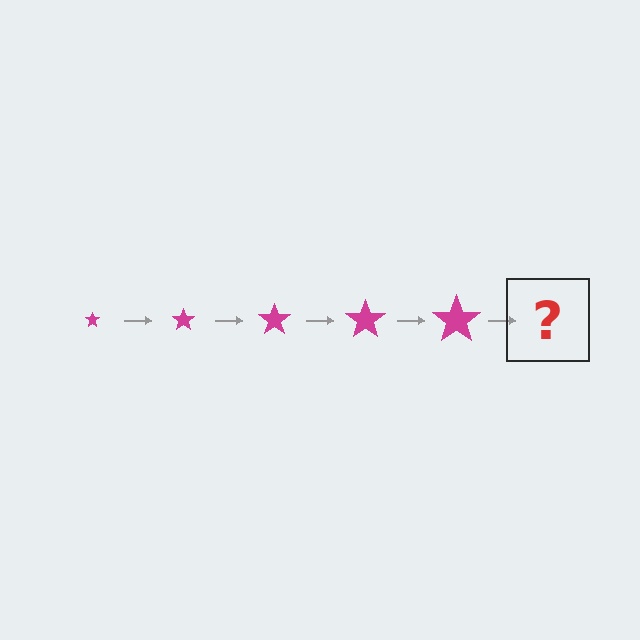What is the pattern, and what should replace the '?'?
The pattern is that the star gets progressively larger each step. The '?' should be a magenta star, larger than the previous one.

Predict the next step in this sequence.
The next step is a magenta star, larger than the previous one.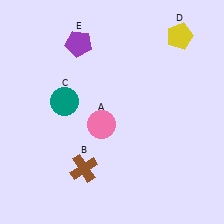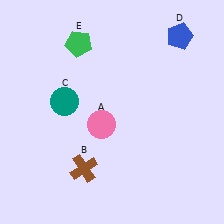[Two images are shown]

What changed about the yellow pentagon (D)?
In Image 1, D is yellow. In Image 2, it changed to blue.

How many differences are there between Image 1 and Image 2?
There are 2 differences between the two images.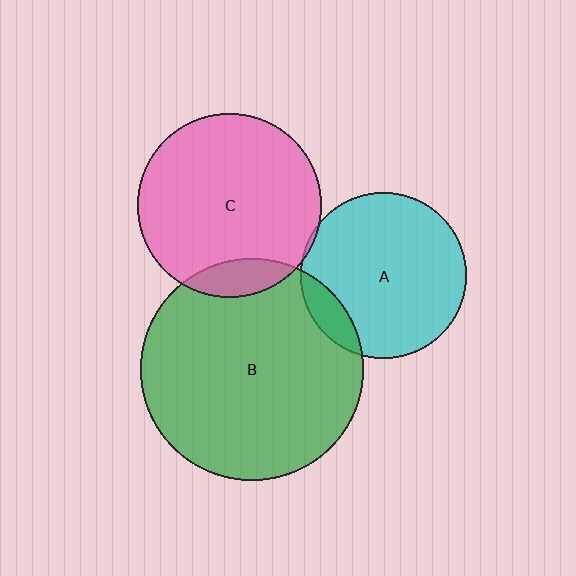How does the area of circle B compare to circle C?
Approximately 1.5 times.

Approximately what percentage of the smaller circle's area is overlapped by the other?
Approximately 10%.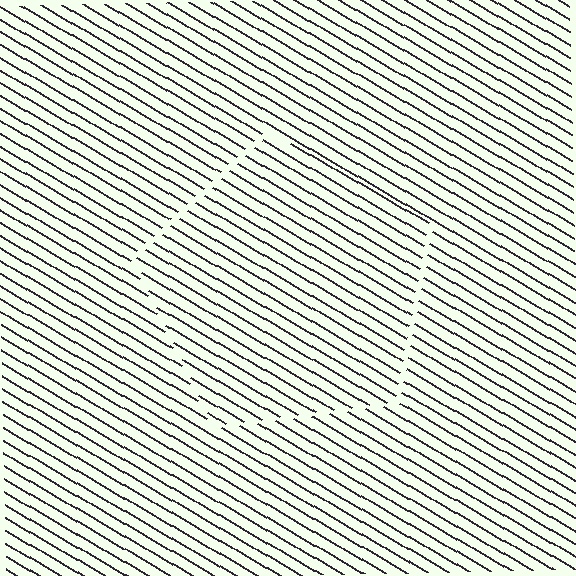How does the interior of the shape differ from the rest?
The interior of the shape contains the same grating, shifted by half a period — the contour is defined by the phase discontinuity where line-ends from the inner and outer gratings abut.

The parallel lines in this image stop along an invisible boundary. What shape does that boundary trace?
An illusory pentagon. The interior of the shape contains the same grating, shifted by half a period — the contour is defined by the phase discontinuity where line-ends from the inner and outer gratings abut.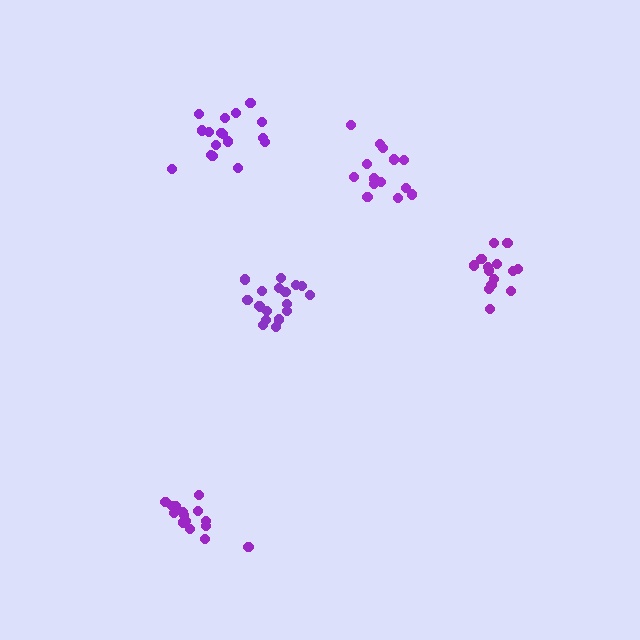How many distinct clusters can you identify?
There are 5 distinct clusters.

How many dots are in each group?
Group 1: 17 dots, Group 2: 14 dots, Group 3: 18 dots, Group 4: 14 dots, Group 5: 15 dots (78 total).